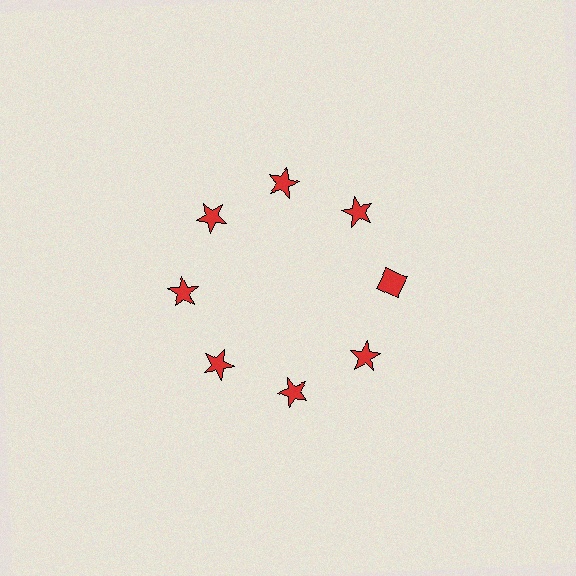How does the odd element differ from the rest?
It has a different shape: diamond instead of star.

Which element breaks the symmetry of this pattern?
The red diamond at roughly the 3 o'clock position breaks the symmetry. All other shapes are red stars.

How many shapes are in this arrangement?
There are 8 shapes arranged in a ring pattern.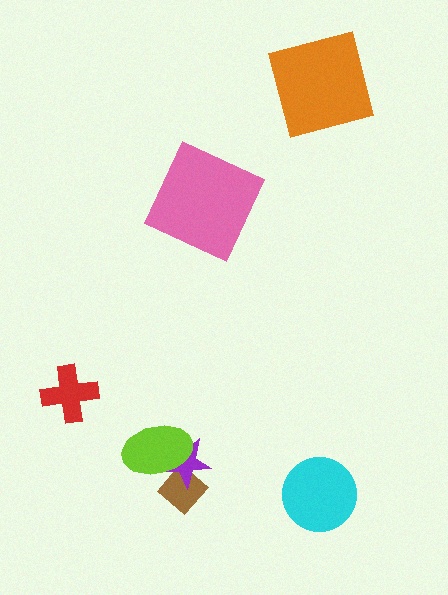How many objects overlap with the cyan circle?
0 objects overlap with the cyan circle.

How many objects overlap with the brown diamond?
2 objects overlap with the brown diamond.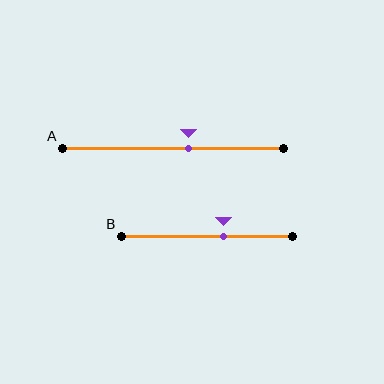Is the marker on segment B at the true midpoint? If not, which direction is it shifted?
No, the marker on segment B is shifted to the right by about 10% of the segment length.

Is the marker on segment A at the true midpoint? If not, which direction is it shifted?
No, the marker on segment A is shifted to the right by about 7% of the segment length.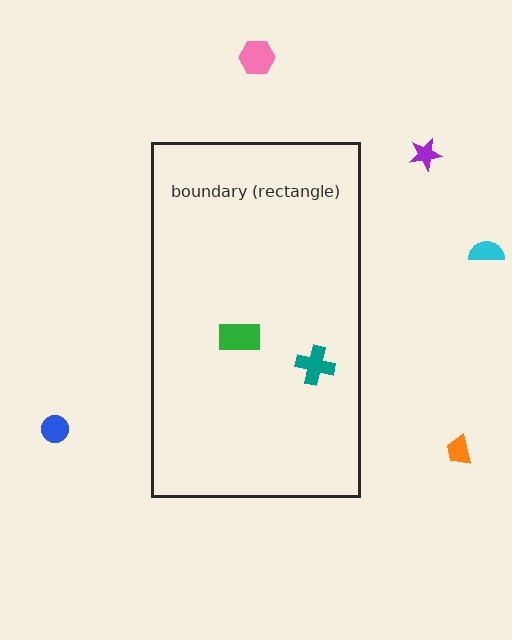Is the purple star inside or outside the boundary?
Outside.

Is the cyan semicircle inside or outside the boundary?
Outside.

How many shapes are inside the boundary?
2 inside, 5 outside.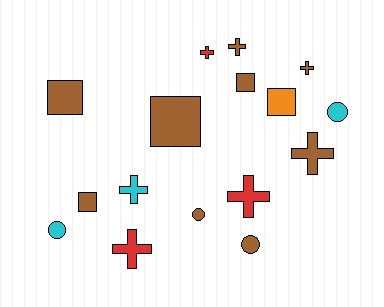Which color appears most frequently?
Brown, with 9 objects.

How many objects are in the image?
There are 16 objects.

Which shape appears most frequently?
Cross, with 7 objects.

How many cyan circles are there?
There are 2 cyan circles.